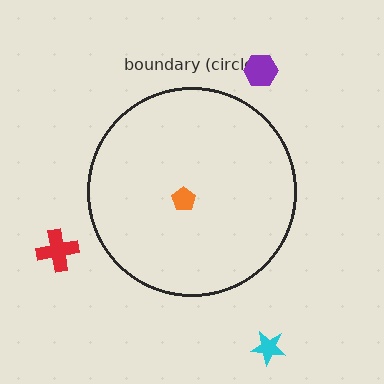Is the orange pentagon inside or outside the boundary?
Inside.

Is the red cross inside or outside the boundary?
Outside.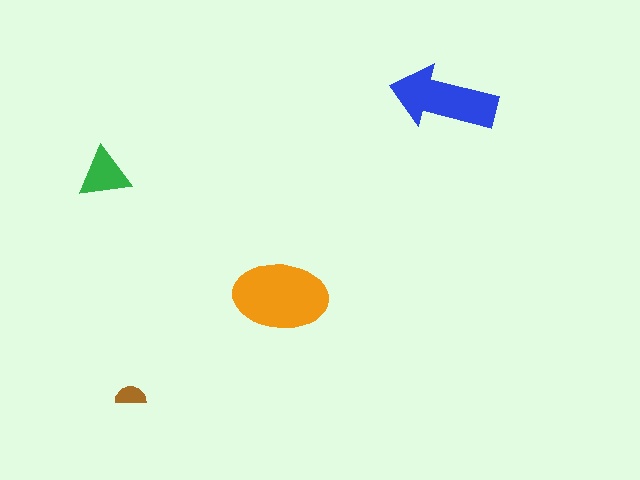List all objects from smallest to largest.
The brown semicircle, the green triangle, the blue arrow, the orange ellipse.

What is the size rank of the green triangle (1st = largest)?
3rd.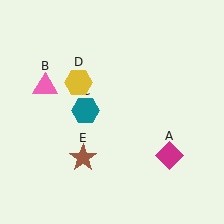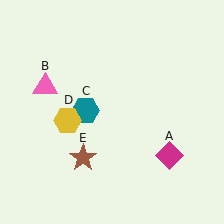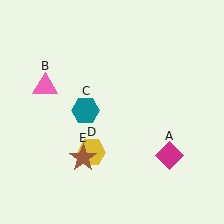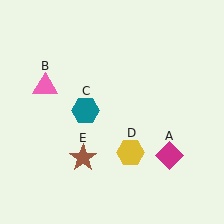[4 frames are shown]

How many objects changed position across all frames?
1 object changed position: yellow hexagon (object D).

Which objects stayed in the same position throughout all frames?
Magenta diamond (object A) and pink triangle (object B) and teal hexagon (object C) and brown star (object E) remained stationary.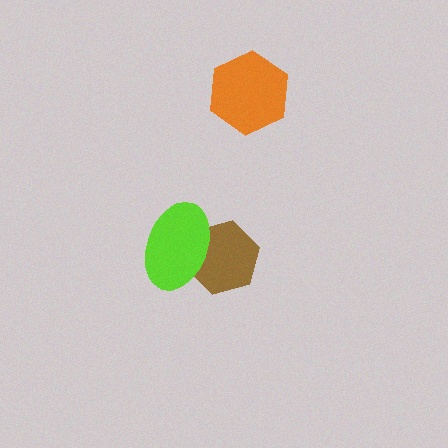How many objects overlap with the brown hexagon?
1 object overlaps with the brown hexagon.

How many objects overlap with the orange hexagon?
0 objects overlap with the orange hexagon.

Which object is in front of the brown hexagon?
The lime ellipse is in front of the brown hexagon.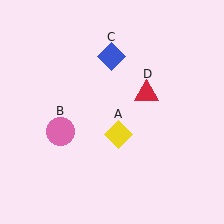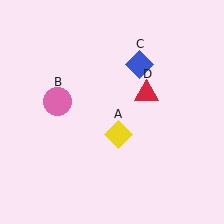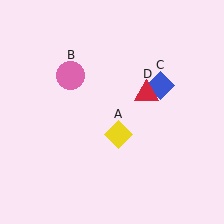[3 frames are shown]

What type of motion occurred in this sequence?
The pink circle (object B), blue diamond (object C) rotated clockwise around the center of the scene.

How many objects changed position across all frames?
2 objects changed position: pink circle (object B), blue diamond (object C).